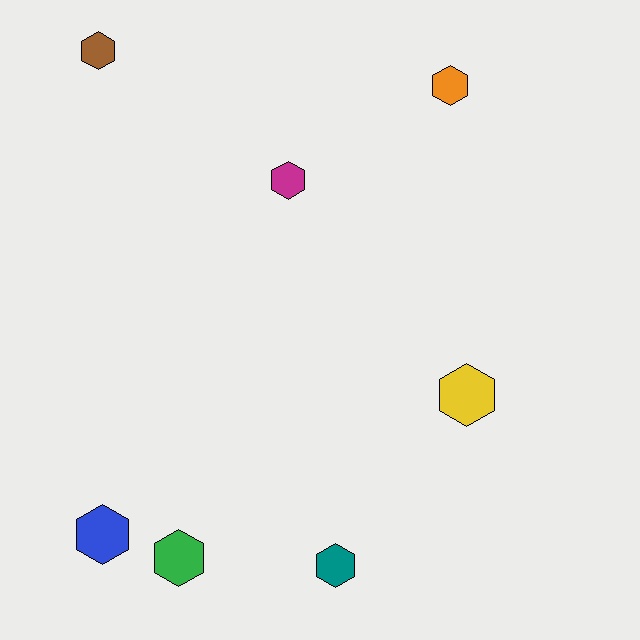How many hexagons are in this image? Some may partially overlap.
There are 7 hexagons.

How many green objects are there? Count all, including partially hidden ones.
There is 1 green object.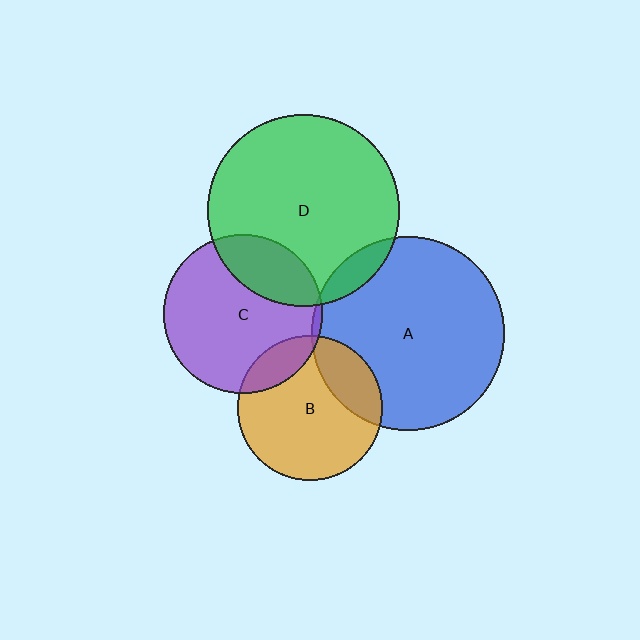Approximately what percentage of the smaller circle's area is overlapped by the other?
Approximately 15%.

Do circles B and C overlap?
Yes.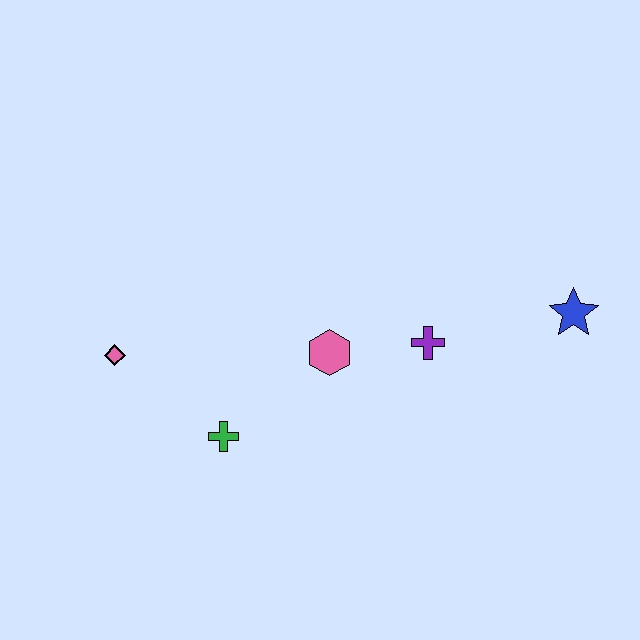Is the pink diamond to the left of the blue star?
Yes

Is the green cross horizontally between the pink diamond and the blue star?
Yes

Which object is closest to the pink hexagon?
The purple cross is closest to the pink hexagon.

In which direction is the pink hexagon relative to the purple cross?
The pink hexagon is to the left of the purple cross.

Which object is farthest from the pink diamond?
The blue star is farthest from the pink diamond.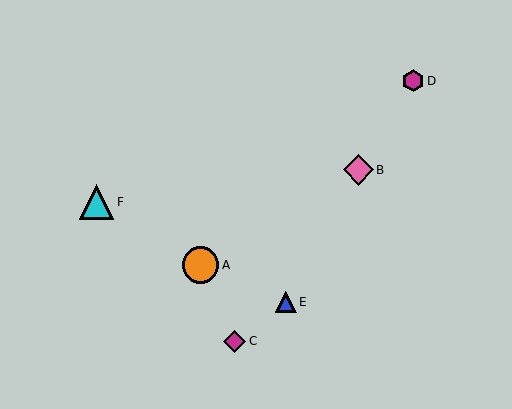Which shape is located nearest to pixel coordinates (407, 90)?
The magenta hexagon (labeled D) at (413, 81) is nearest to that location.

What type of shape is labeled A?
Shape A is an orange circle.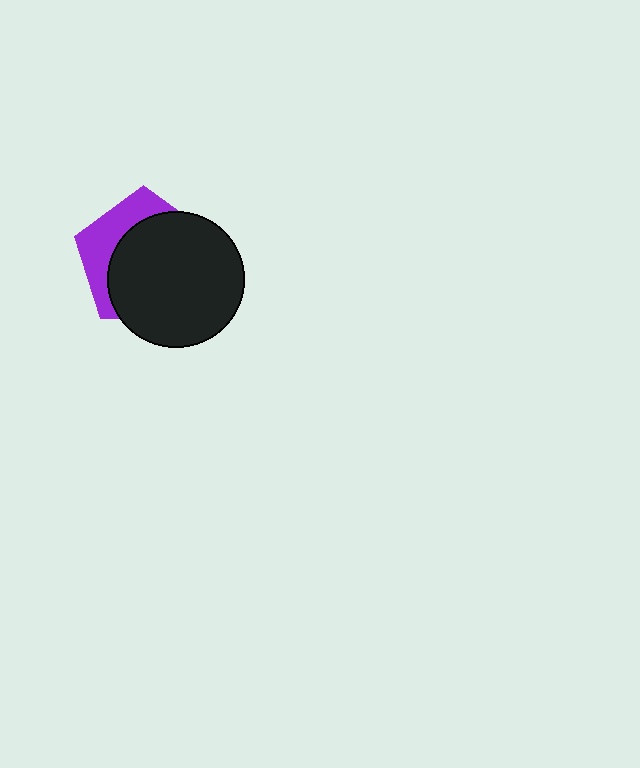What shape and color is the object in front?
The object in front is a black circle.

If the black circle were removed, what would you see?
You would see the complete purple pentagon.